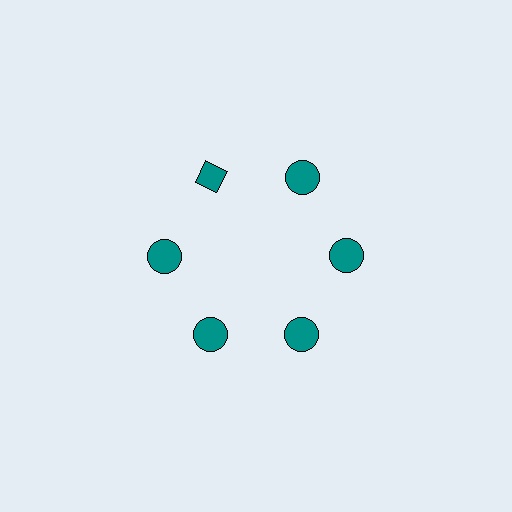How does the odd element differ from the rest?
It has a different shape: diamond instead of circle.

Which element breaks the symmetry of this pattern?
The teal diamond at roughly the 11 o'clock position breaks the symmetry. All other shapes are teal circles.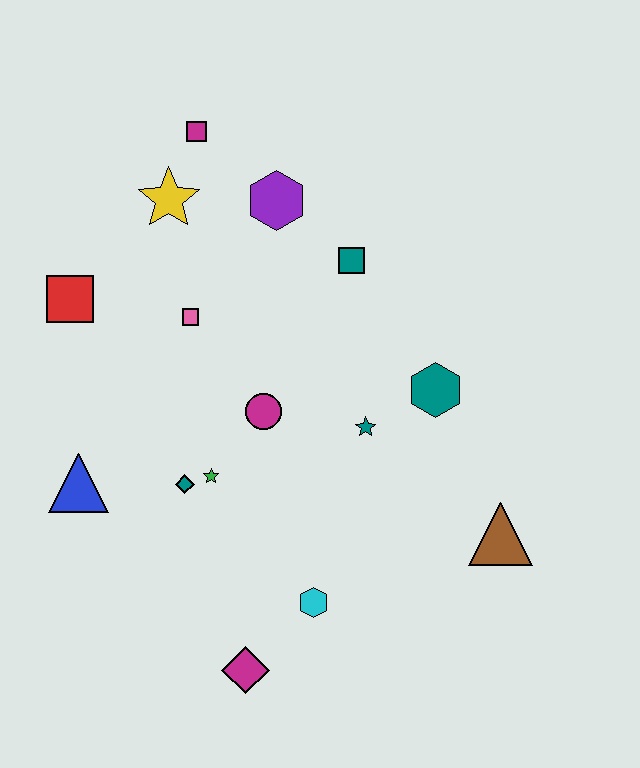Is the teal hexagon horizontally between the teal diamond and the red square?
No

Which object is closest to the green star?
The teal diamond is closest to the green star.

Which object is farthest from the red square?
The brown triangle is farthest from the red square.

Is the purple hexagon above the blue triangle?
Yes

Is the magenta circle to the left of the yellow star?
No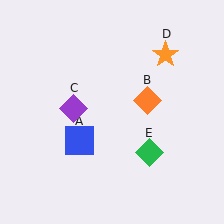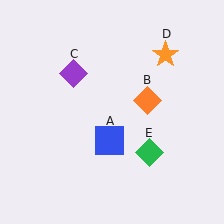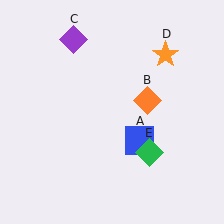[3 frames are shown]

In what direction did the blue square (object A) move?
The blue square (object A) moved right.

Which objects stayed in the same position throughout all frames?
Orange diamond (object B) and orange star (object D) and green diamond (object E) remained stationary.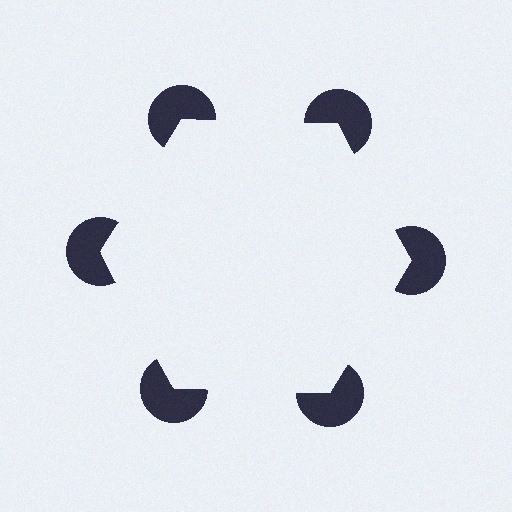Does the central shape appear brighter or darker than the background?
It typically appears slightly brighter than the background, even though no actual brightness change is drawn.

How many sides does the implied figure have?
6 sides.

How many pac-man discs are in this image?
There are 6 — one at each vertex of the illusory hexagon.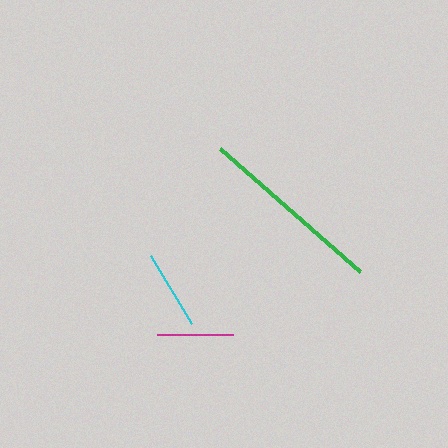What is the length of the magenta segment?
The magenta segment is approximately 76 pixels long.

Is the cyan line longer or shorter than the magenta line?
The cyan line is longer than the magenta line.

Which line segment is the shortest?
The magenta line is the shortest at approximately 76 pixels.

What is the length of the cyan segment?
The cyan segment is approximately 80 pixels long.